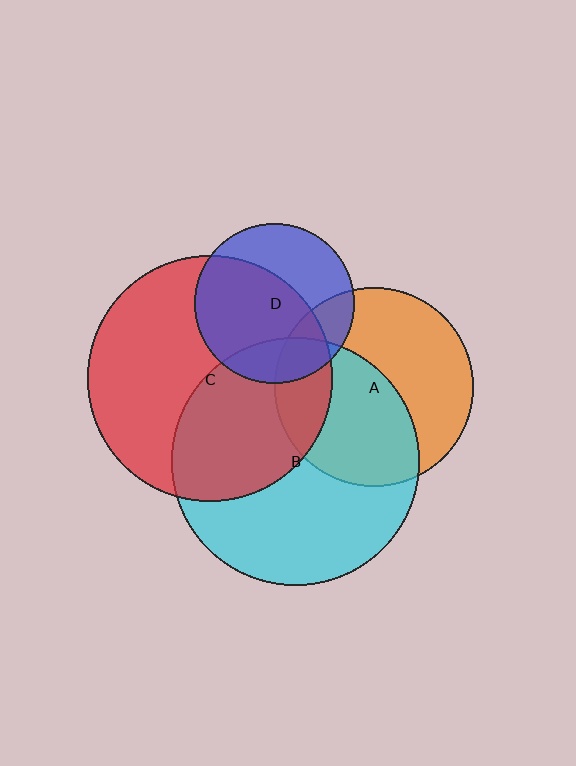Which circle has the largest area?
Circle B (cyan).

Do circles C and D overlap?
Yes.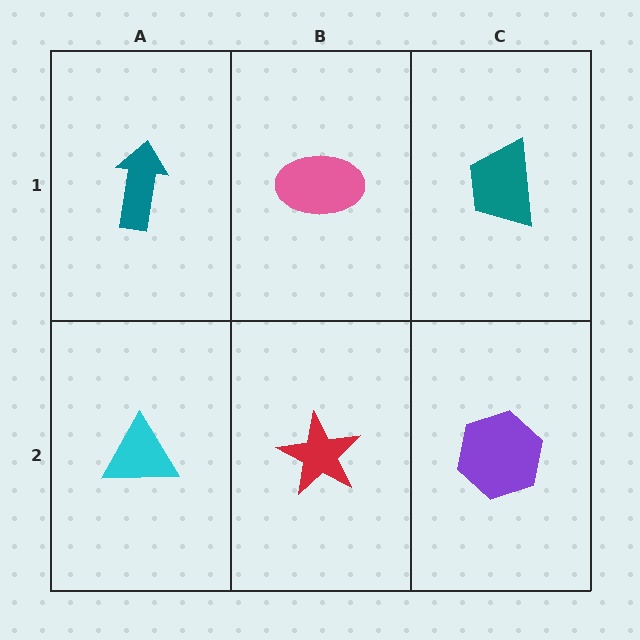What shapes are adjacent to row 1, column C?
A purple hexagon (row 2, column C), a pink ellipse (row 1, column B).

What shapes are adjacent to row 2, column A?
A teal arrow (row 1, column A), a red star (row 2, column B).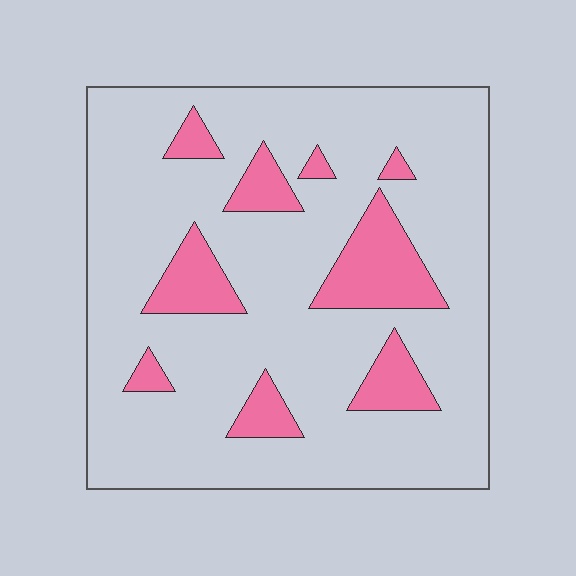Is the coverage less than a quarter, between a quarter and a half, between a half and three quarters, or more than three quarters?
Less than a quarter.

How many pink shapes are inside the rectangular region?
9.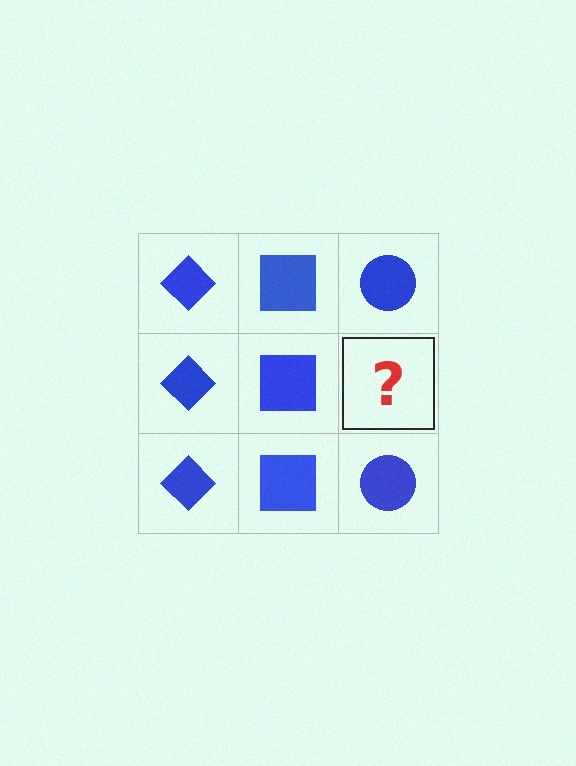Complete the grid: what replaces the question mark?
The question mark should be replaced with a blue circle.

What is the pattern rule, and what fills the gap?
The rule is that each column has a consistent shape. The gap should be filled with a blue circle.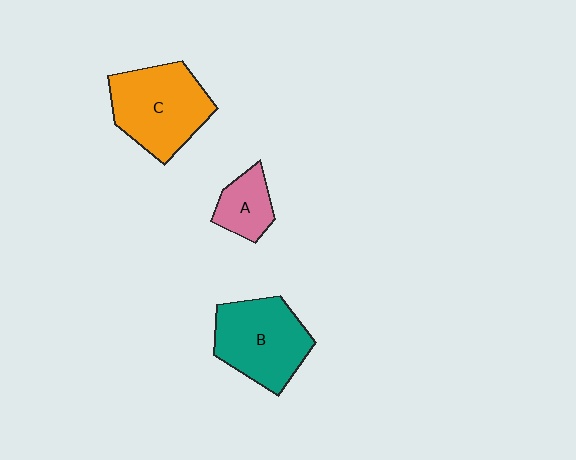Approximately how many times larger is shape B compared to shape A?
Approximately 2.2 times.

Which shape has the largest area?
Shape C (orange).